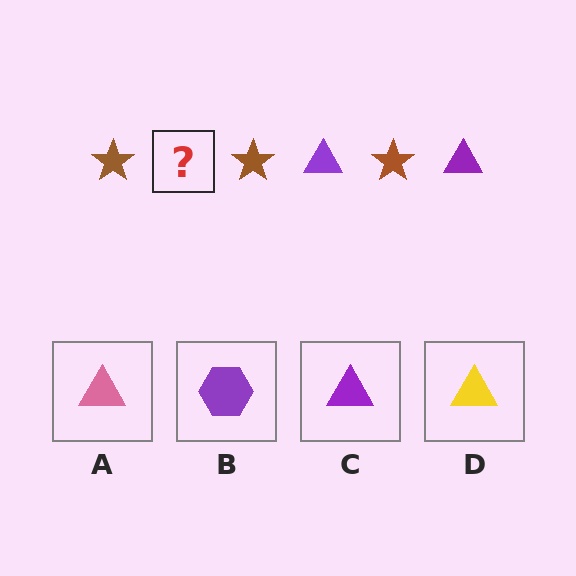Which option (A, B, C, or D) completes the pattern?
C.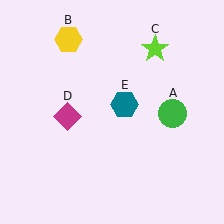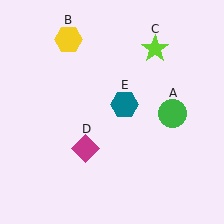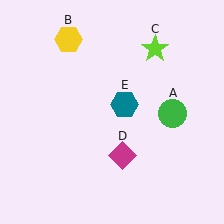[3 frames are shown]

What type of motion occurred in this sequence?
The magenta diamond (object D) rotated counterclockwise around the center of the scene.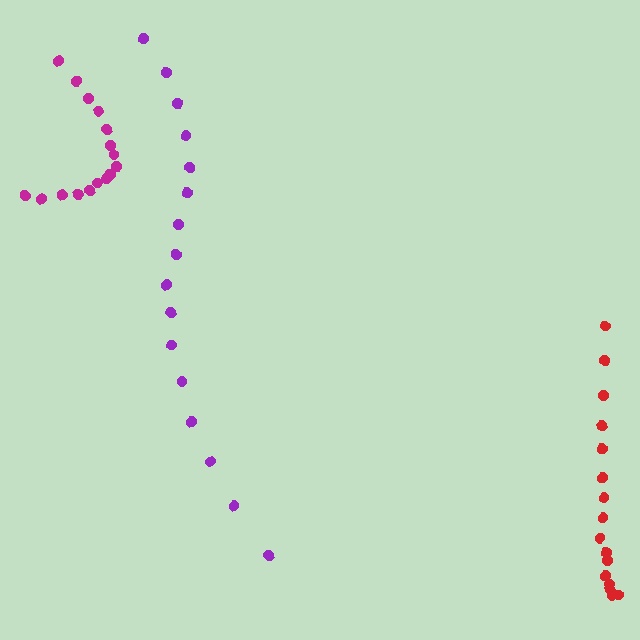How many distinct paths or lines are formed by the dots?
There are 3 distinct paths.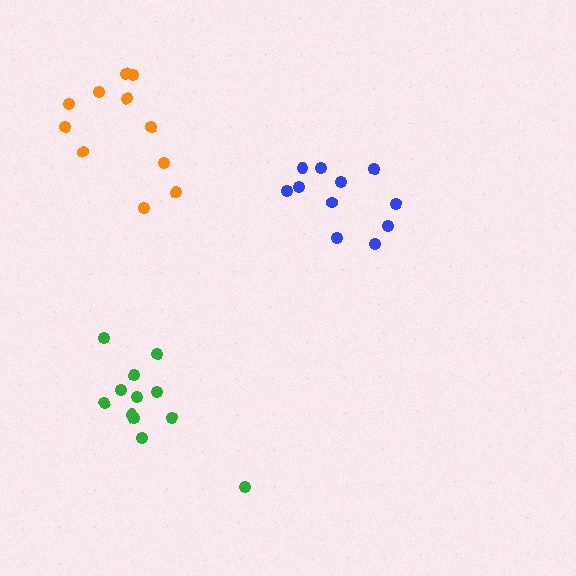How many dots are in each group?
Group 1: 11 dots, Group 2: 11 dots, Group 3: 12 dots (34 total).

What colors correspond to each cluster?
The clusters are colored: blue, orange, green.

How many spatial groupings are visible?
There are 3 spatial groupings.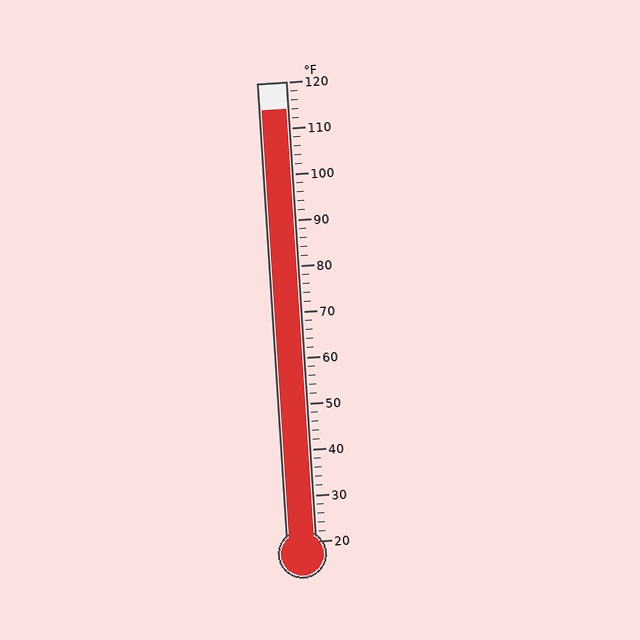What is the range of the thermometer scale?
The thermometer scale ranges from 20°F to 120°F.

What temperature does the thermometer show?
The thermometer shows approximately 114°F.